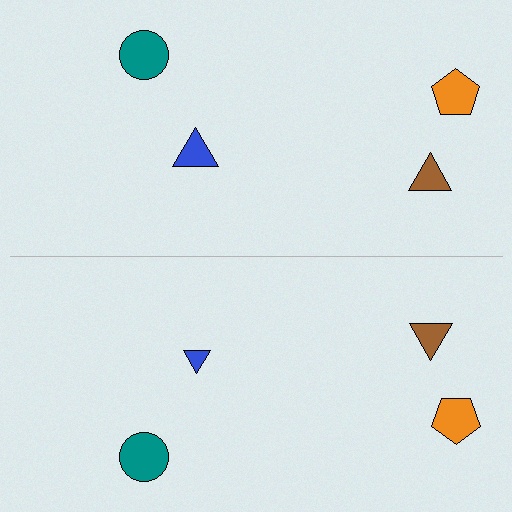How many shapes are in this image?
There are 8 shapes in this image.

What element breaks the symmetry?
The blue triangle on the bottom side has a different size than its mirror counterpart.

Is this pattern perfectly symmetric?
No, the pattern is not perfectly symmetric. The blue triangle on the bottom side has a different size than its mirror counterpart.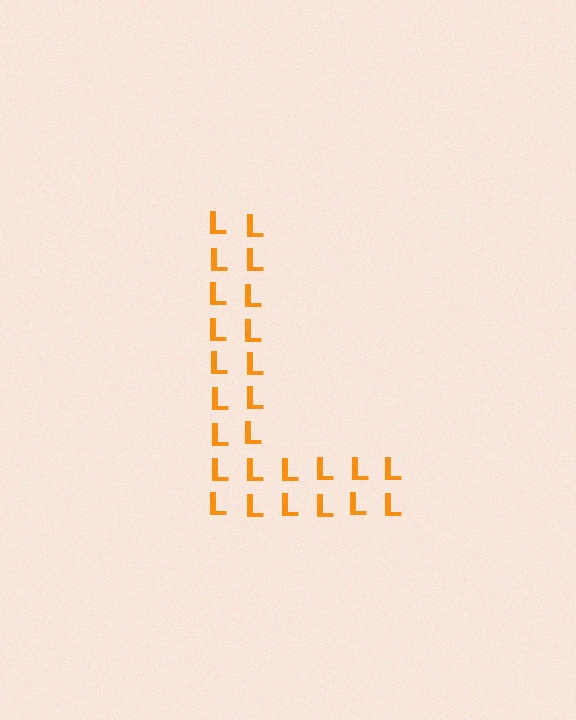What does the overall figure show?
The overall figure shows the letter L.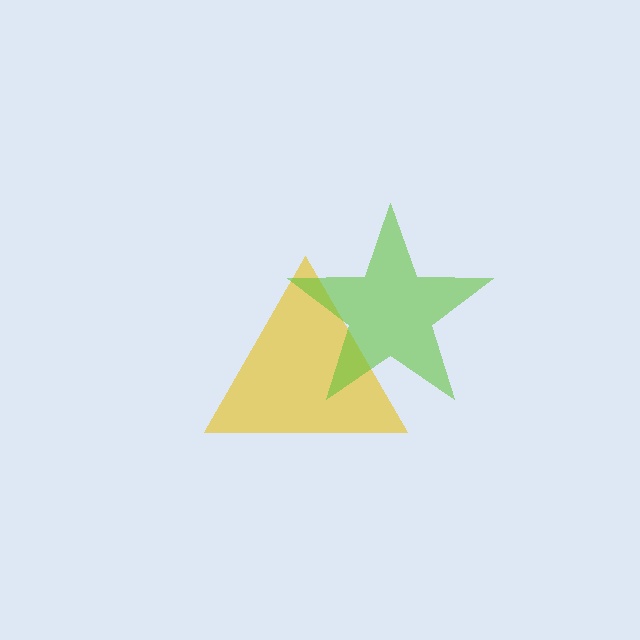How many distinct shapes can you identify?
There are 2 distinct shapes: a yellow triangle, a lime star.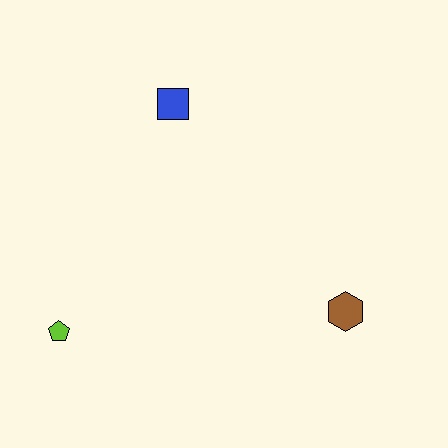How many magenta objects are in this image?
There are no magenta objects.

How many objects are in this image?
There are 3 objects.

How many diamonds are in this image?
There are no diamonds.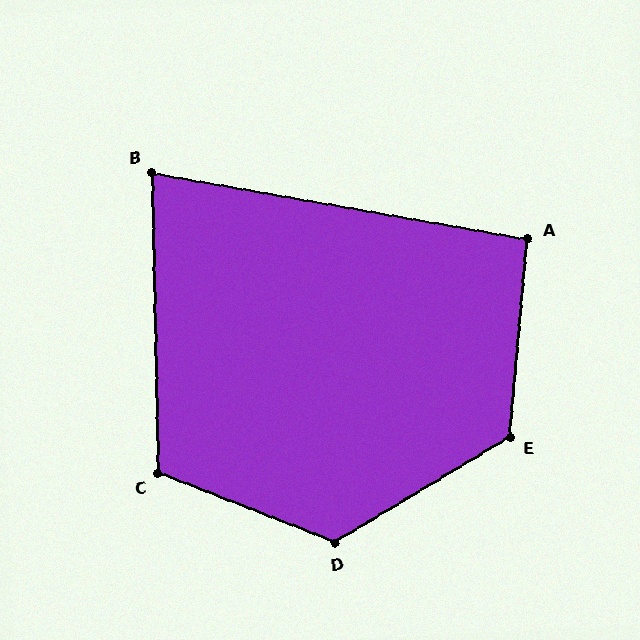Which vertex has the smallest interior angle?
B, at approximately 79 degrees.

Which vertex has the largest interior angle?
D, at approximately 127 degrees.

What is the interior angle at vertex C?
Approximately 112 degrees (obtuse).